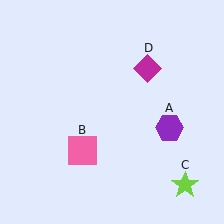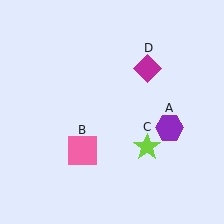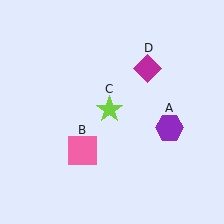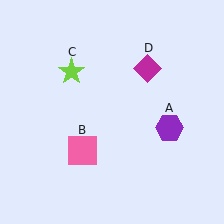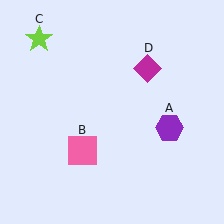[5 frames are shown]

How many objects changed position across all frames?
1 object changed position: lime star (object C).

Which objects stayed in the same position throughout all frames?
Purple hexagon (object A) and pink square (object B) and magenta diamond (object D) remained stationary.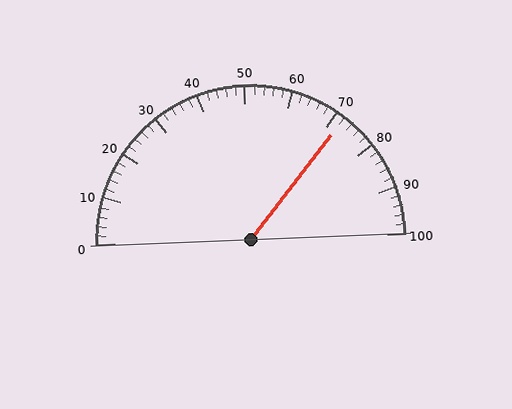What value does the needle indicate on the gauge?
The needle indicates approximately 72.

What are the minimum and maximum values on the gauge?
The gauge ranges from 0 to 100.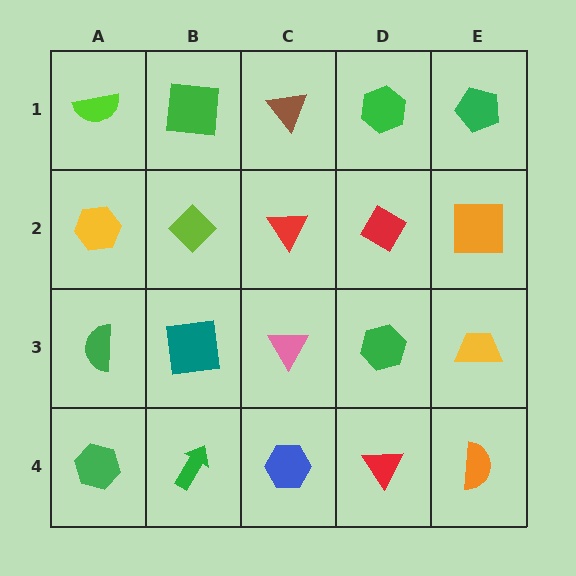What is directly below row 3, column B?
A green arrow.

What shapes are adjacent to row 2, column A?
A lime semicircle (row 1, column A), a green semicircle (row 3, column A), a lime diamond (row 2, column B).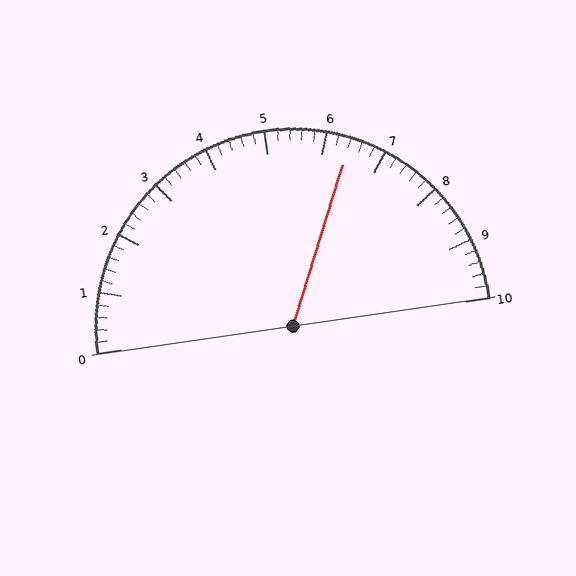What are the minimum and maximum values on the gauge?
The gauge ranges from 0 to 10.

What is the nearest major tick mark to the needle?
The nearest major tick mark is 6.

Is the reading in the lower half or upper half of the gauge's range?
The reading is in the upper half of the range (0 to 10).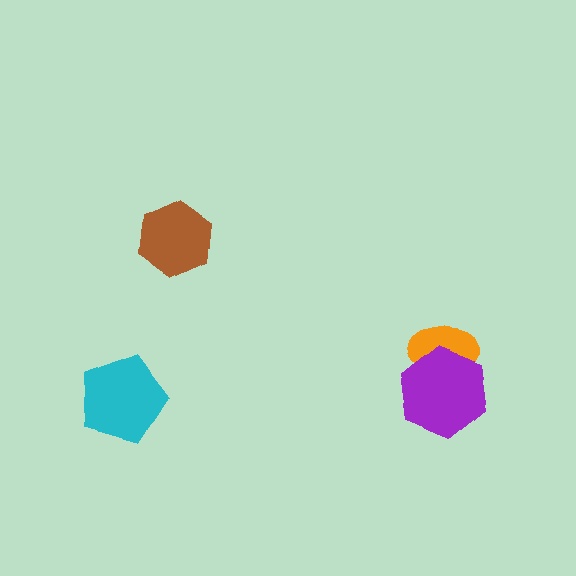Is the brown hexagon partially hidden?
No, no other shape covers it.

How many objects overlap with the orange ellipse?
1 object overlaps with the orange ellipse.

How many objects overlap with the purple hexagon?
1 object overlaps with the purple hexagon.